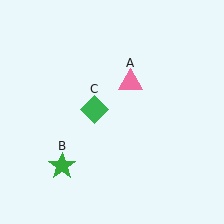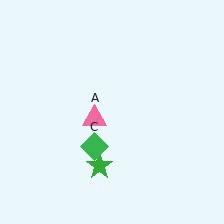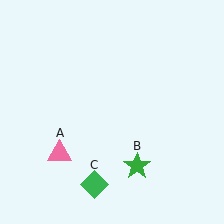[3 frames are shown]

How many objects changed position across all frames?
3 objects changed position: pink triangle (object A), green star (object B), green diamond (object C).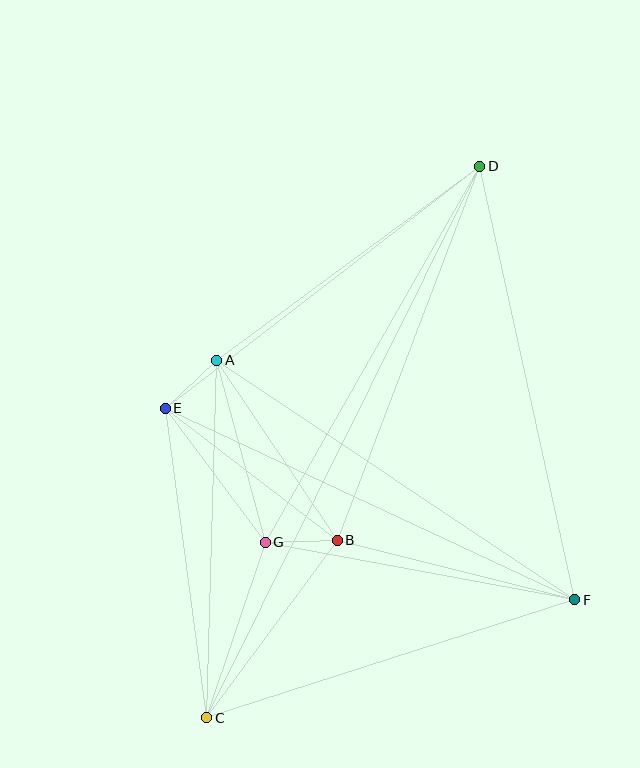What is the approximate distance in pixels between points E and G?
The distance between E and G is approximately 167 pixels.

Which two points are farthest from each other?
Points C and D are farthest from each other.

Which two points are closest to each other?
Points A and E are closest to each other.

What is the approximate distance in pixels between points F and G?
The distance between F and G is approximately 315 pixels.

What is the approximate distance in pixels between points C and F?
The distance between C and F is approximately 387 pixels.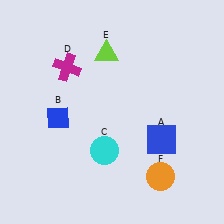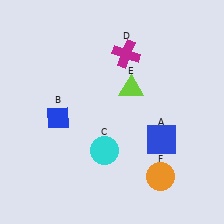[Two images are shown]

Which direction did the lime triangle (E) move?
The lime triangle (E) moved down.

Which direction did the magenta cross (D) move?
The magenta cross (D) moved right.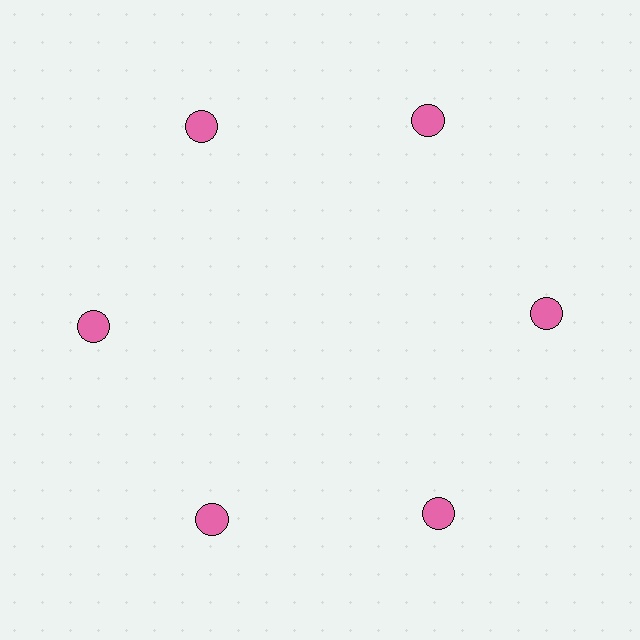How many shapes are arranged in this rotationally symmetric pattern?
There are 6 shapes, arranged in 6 groups of 1.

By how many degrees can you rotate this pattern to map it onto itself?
The pattern maps onto itself every 60 degrees of rotation.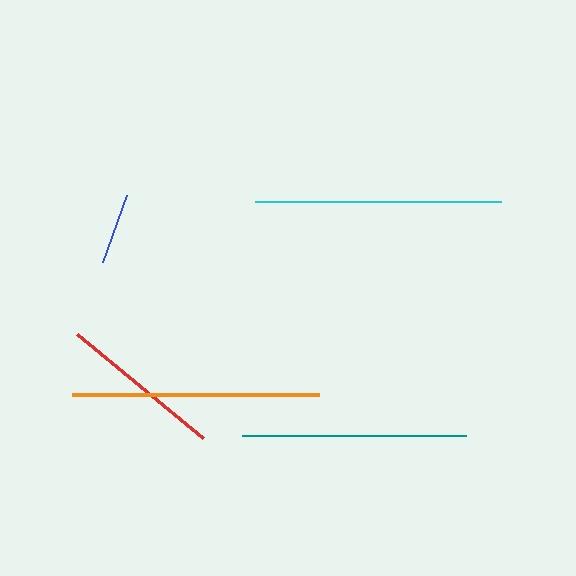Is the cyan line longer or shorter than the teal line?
The cyan line is longer than the teal line.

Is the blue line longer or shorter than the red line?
The red line is longer than the blue line.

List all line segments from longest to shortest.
From longest to shortest: orange, cyan, teal, red, blue.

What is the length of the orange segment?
The orange segment is approximately 247 pixels long.